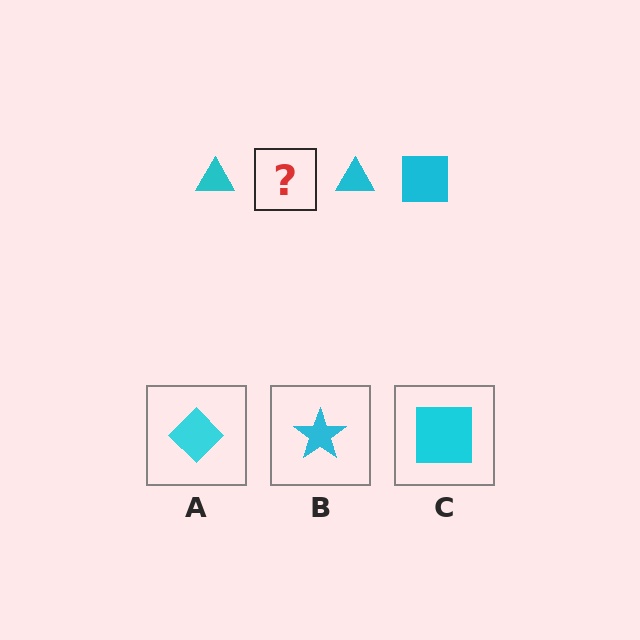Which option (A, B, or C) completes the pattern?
C.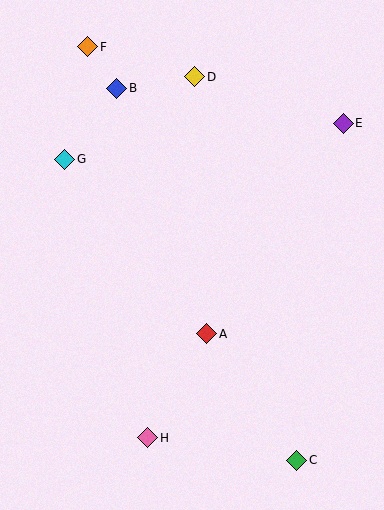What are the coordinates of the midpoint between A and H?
The midpoint between A and H is at (178, 386).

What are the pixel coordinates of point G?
Point G is at (65, 159).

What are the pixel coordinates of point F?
Point F is at (87, 47).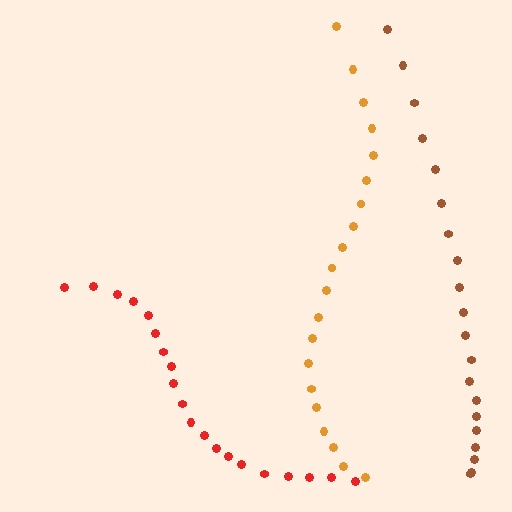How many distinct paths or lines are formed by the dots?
There are 3 distinct paths.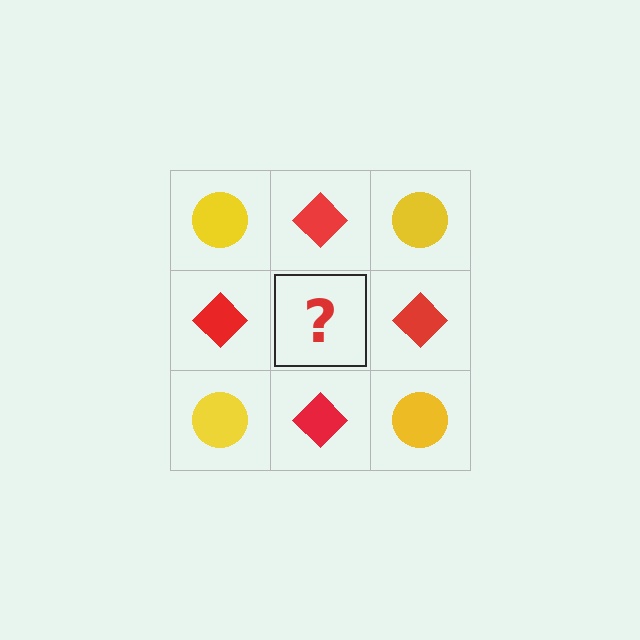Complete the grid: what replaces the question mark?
The question mark should be replaced with a yellow circle.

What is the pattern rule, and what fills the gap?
The rule is that it alternates yellow circle and red diamond in a checkerboard pattern. The gap should be filled with a yellow circle.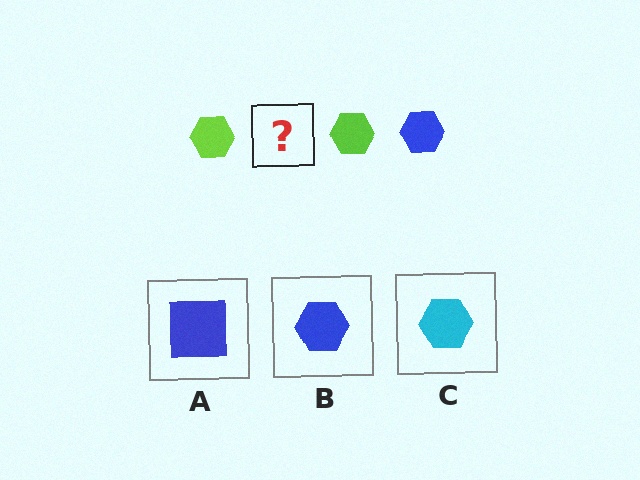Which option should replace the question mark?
Option B.